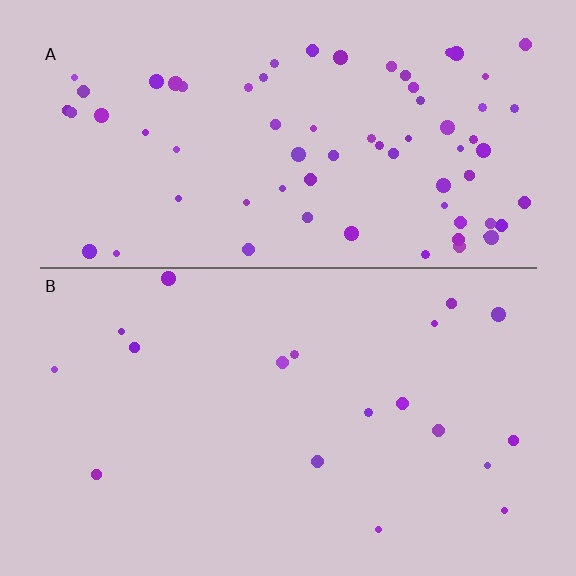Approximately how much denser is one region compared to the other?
Approximately 3.9× — region A over region B.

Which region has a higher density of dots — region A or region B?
A (the top).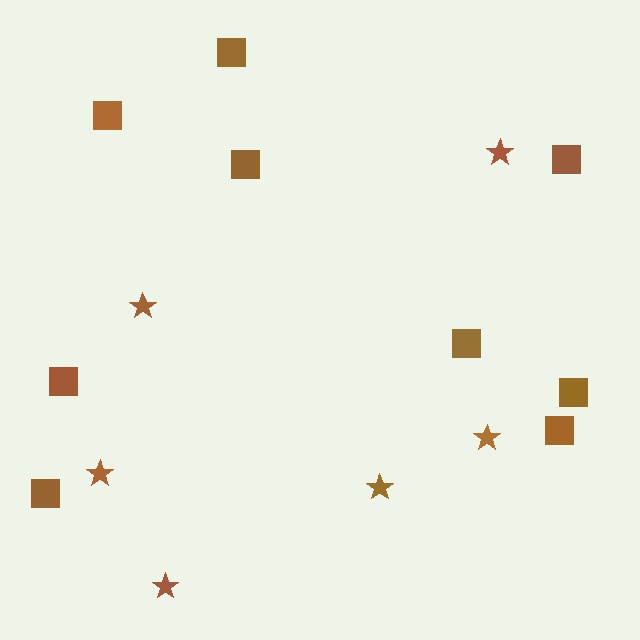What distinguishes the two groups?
There are 2 groups: one group of stars (6) and one group of squares (9).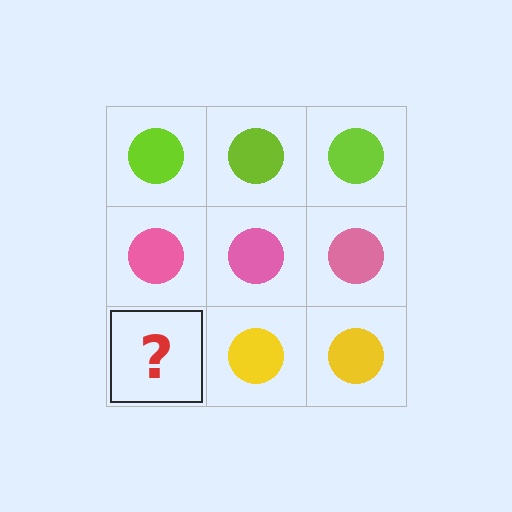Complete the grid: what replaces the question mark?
The question mark should be replaced with a yellow circle.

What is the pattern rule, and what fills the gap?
The rule is that each row has a consistent color. The gap should be filled with a yellow circle.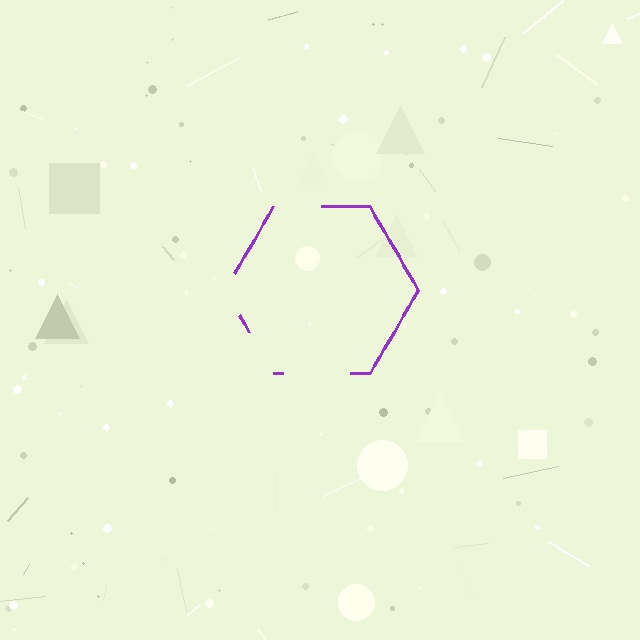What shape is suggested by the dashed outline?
The dashed outline suggests a hexagon.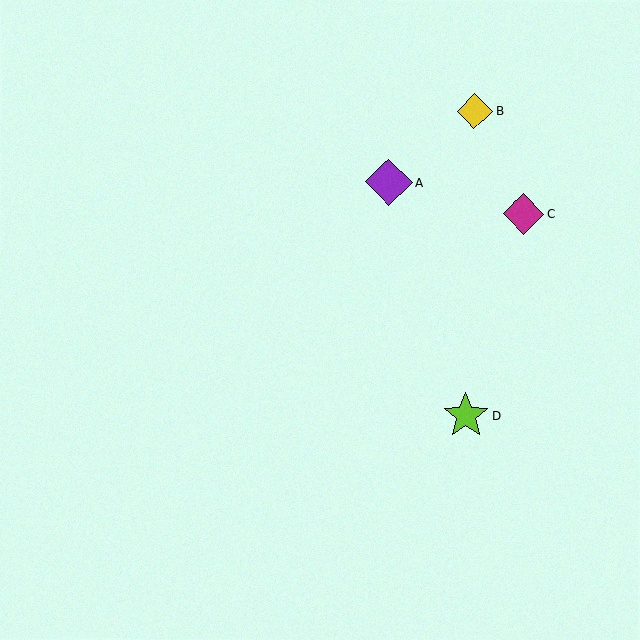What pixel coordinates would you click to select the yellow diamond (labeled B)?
Click at (475, 111) to select the yellow diamond B.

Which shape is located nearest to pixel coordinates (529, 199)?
The magenta diamond (labeled C) at (523, 214) is nearest to that location.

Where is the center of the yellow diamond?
The center of the yellow diamond is at (475, 111).